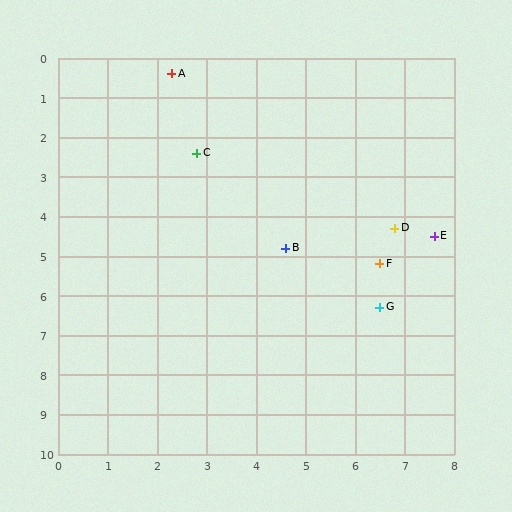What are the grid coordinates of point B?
Point B is at approximately (4.6, 4.8).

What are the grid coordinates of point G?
Point G is at approximately (6.5, 6.3).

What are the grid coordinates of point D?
Point D is at approximately (6.8, 4.3).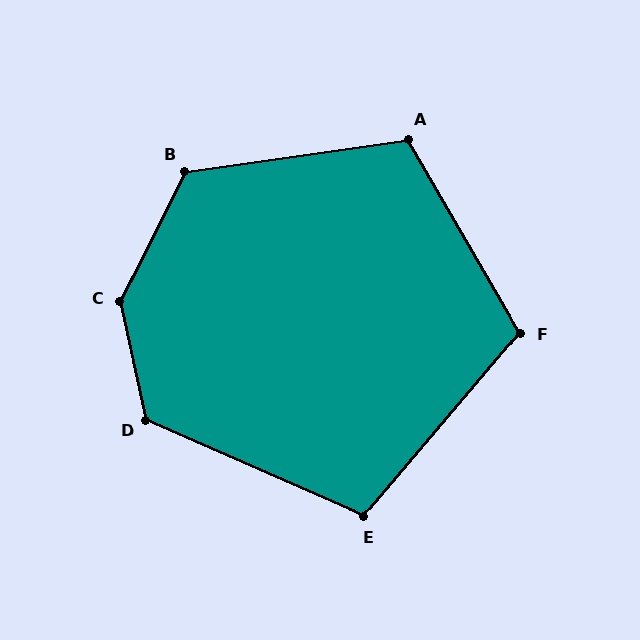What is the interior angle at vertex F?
Approximately 110 degrees (obtuse).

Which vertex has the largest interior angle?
C, at approximately 141 degrees.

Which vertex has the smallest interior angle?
E, at approximately 107 degrees.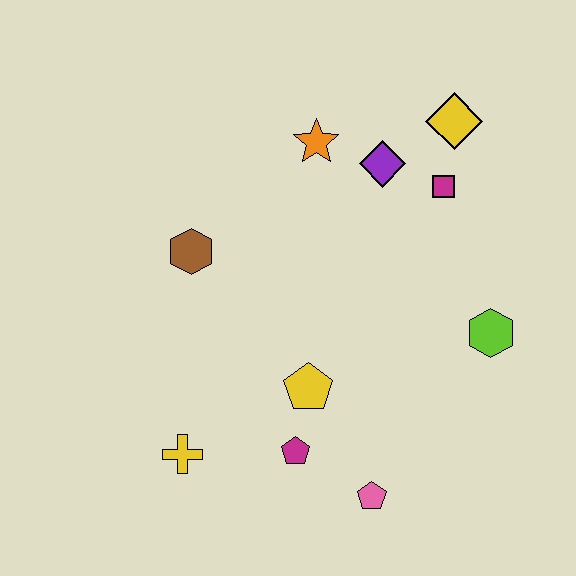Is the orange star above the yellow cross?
Yes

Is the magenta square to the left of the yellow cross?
No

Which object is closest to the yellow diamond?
The magenta square is closest to the yellow diamond.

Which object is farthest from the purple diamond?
The yellow cross is farthest from the purple diamond.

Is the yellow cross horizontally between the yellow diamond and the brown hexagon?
No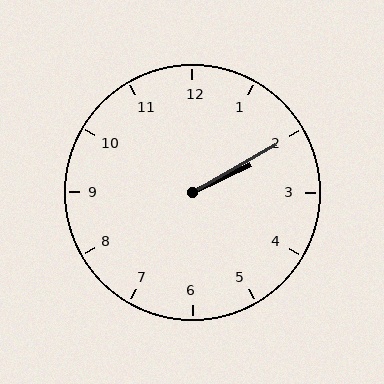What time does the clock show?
2:10.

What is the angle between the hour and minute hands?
Approximately 5 degrees.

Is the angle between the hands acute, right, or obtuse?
It is acute.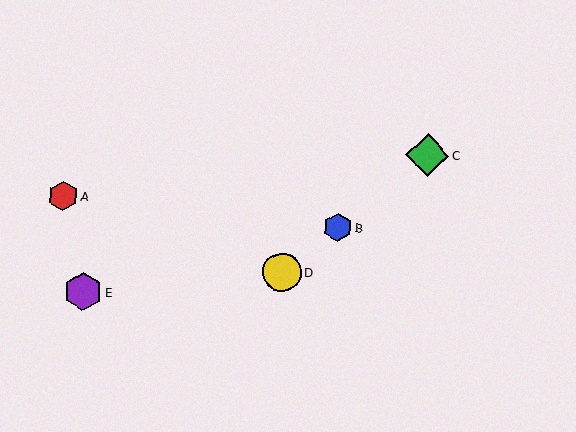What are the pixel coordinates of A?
Object A is at (63, 196).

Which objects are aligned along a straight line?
Objects B, C, D are aligned along a straight line.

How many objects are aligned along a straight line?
3 objects (B, C, D) are aligned along a straight line.